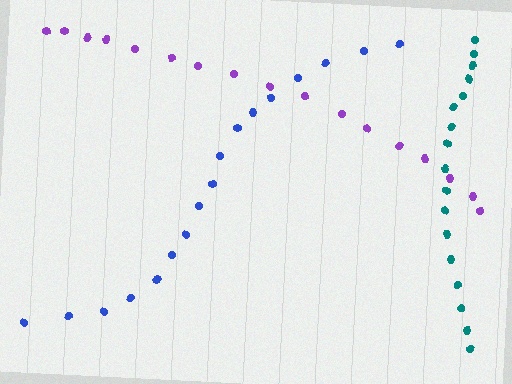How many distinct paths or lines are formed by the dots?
There are 3 distinct paths.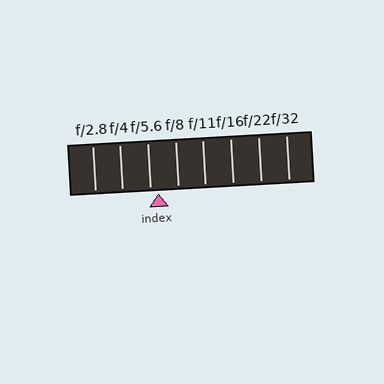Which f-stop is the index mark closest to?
The index mark is closest to f/5.6.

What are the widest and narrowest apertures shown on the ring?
The widest aperture shown is f/2.8 and the narrowest is f/32.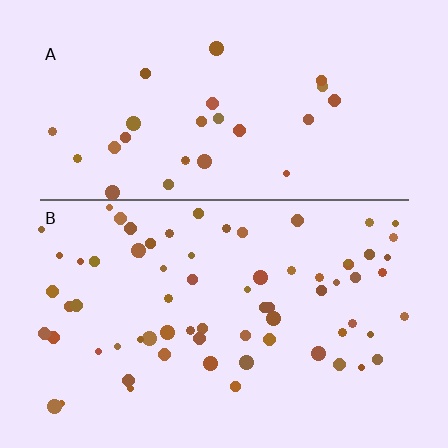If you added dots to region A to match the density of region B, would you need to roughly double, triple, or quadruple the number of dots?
Approximately double.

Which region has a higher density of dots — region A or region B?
B (the bottom).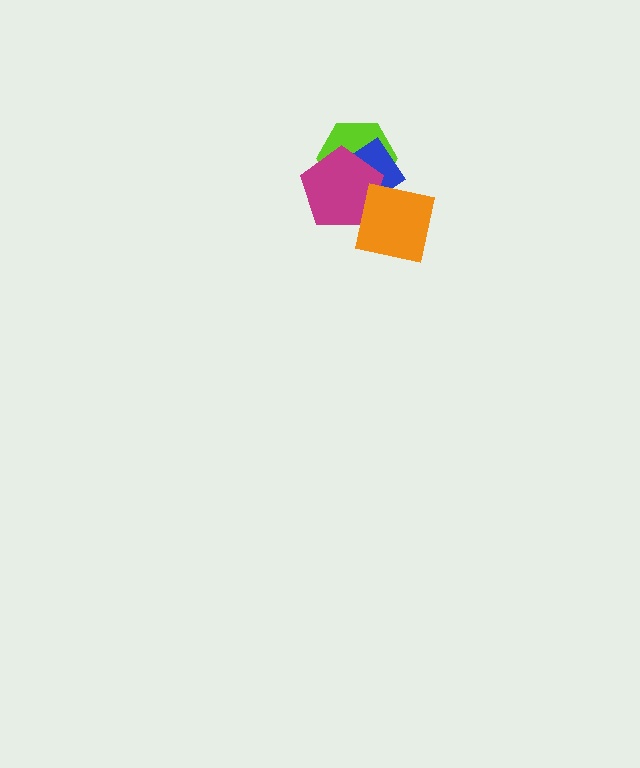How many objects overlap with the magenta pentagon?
3 objects overlap with the magenta pentagon.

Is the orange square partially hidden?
No, no other shape covers it.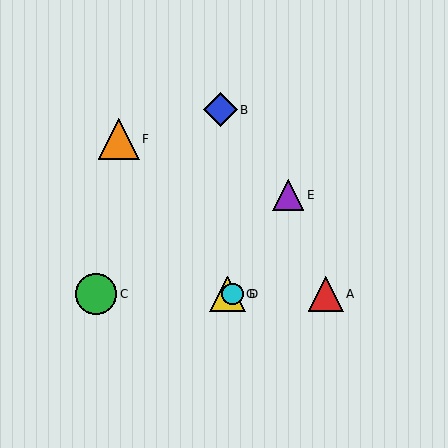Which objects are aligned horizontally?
Objects A, C, D, G are aligned horizontally.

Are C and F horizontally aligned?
No, C is at y≈294 and F is at y≈139.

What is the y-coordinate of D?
Object D is at y≈294.